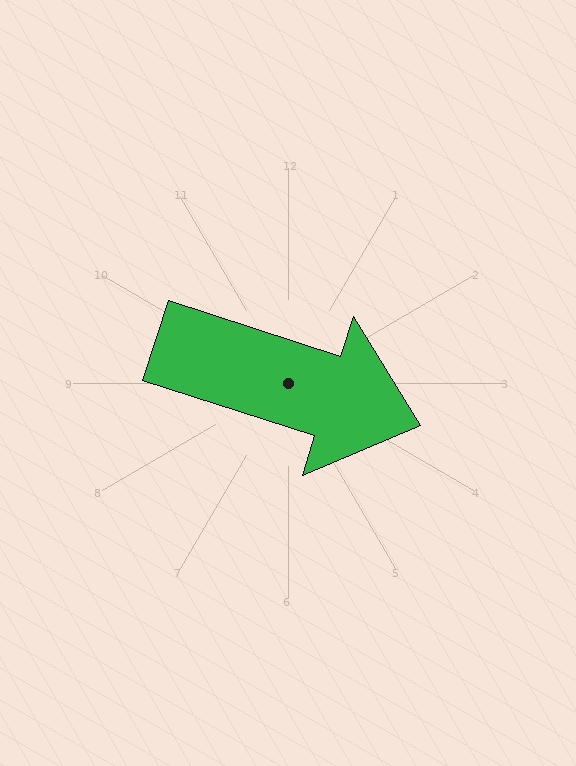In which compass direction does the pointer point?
East.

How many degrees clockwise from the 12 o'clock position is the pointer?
Approximately 108 degrees.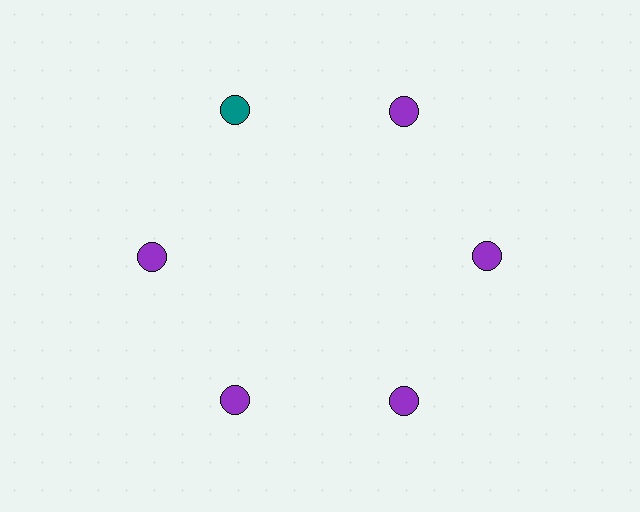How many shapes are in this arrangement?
There are 6 shapes arranged in a ring pattern.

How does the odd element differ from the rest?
It has a different color: teal instead of purple.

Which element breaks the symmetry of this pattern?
The teal circle at roughly the 11 o'clock position breaks the symmetry. All other shapes are purple circles.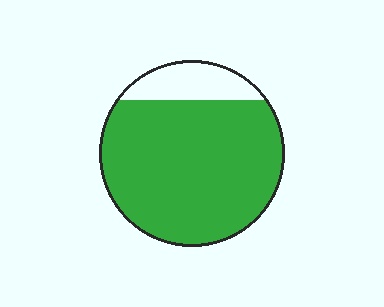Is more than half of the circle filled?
Yes.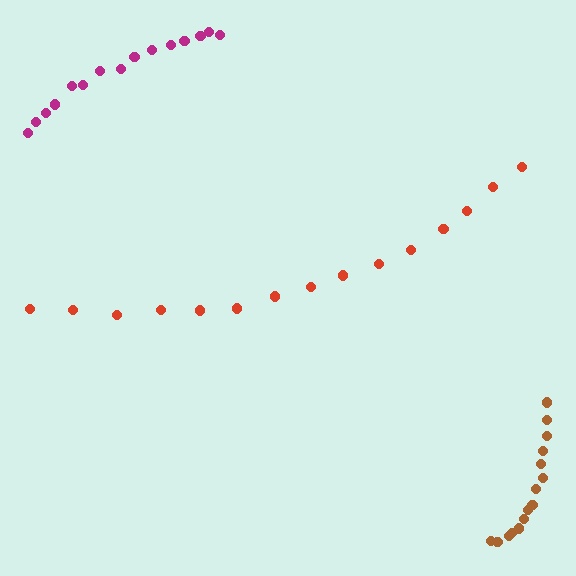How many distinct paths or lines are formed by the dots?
There are 3 distinct paths.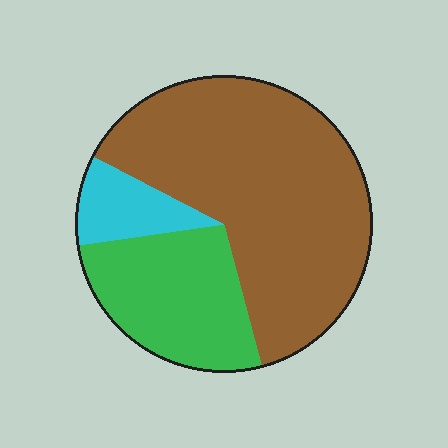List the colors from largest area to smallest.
From largest to smallest: brown, green, cyan.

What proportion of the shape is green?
Green takes up about one quarter (1/4) of the shape.